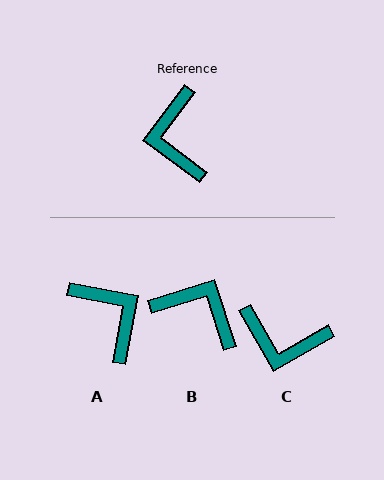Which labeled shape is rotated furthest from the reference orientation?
A, about 154 degrees away.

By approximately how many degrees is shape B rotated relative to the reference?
Approximately 125 degrees clockwise.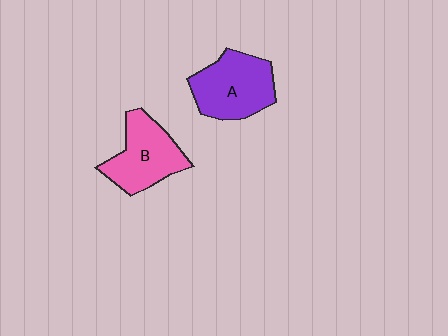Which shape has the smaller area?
Shape B (pink).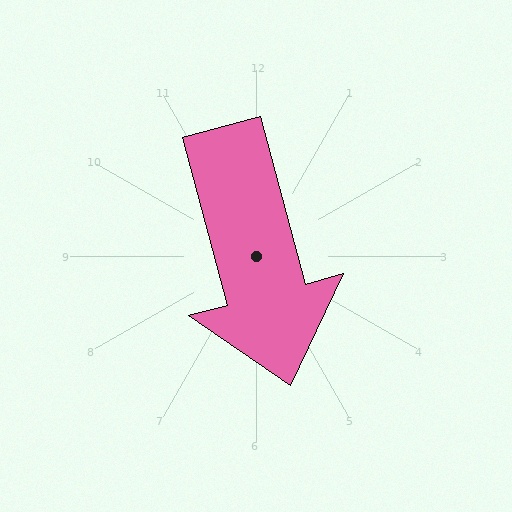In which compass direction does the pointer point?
South.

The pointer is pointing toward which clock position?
Roughly 5 o'clock.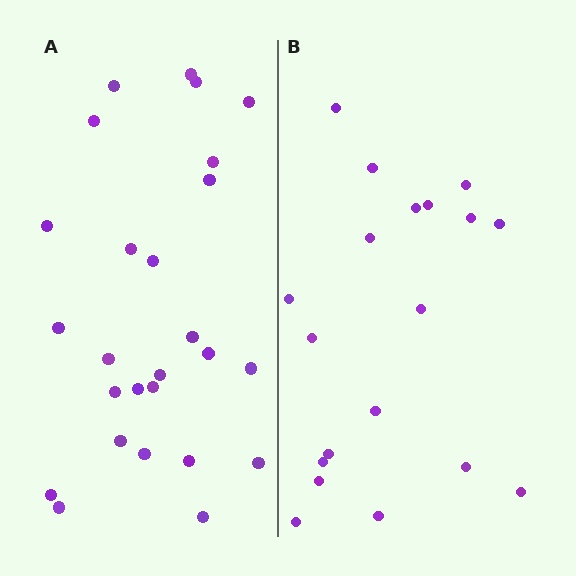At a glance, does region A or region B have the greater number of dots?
Region A (the left region) has more dots.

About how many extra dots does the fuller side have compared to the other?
Region A has roughly 8 or so more dots than region B.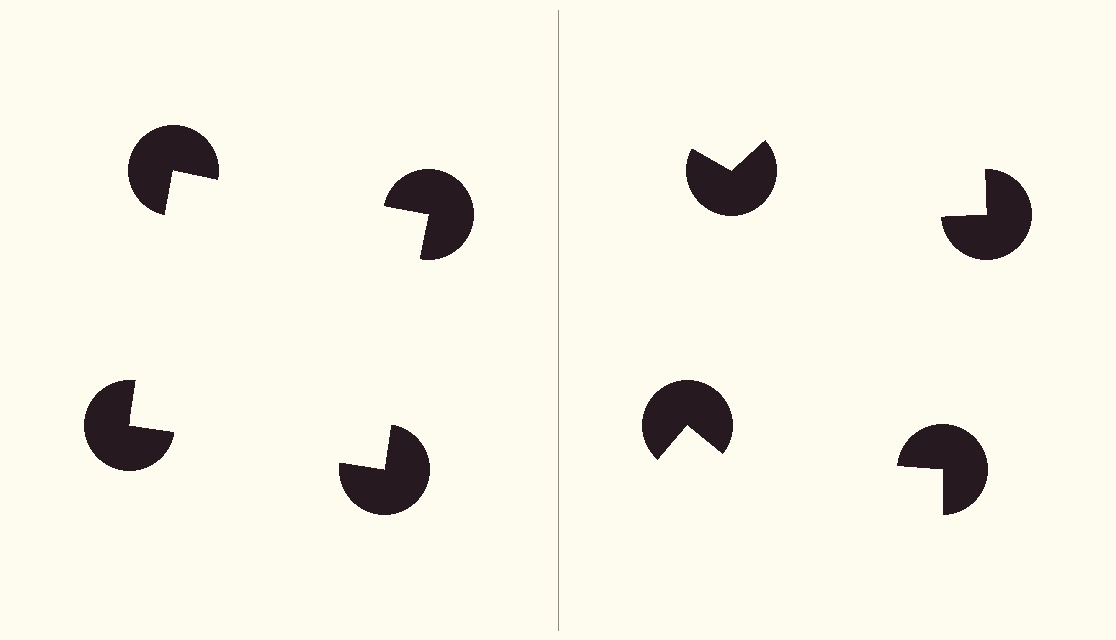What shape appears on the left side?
An illusory square.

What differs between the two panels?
The pac-man discs are positioned identically on both sides; only the wedge orientations differ. On the left they align to a square; on the right they are misaligned.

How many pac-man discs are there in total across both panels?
8 — 4 on each side.